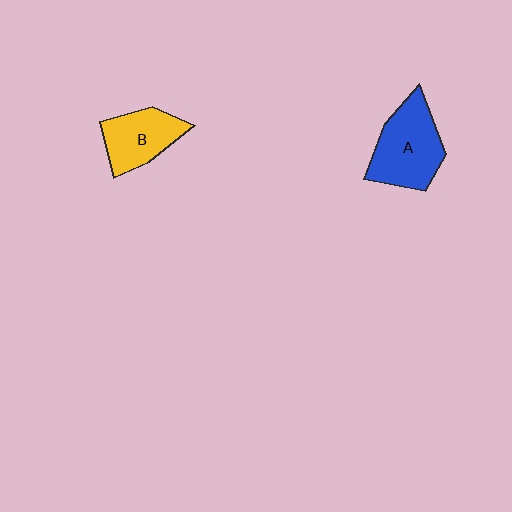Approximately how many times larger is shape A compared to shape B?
Approximately 1.3 times.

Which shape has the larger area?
Shape A (blue).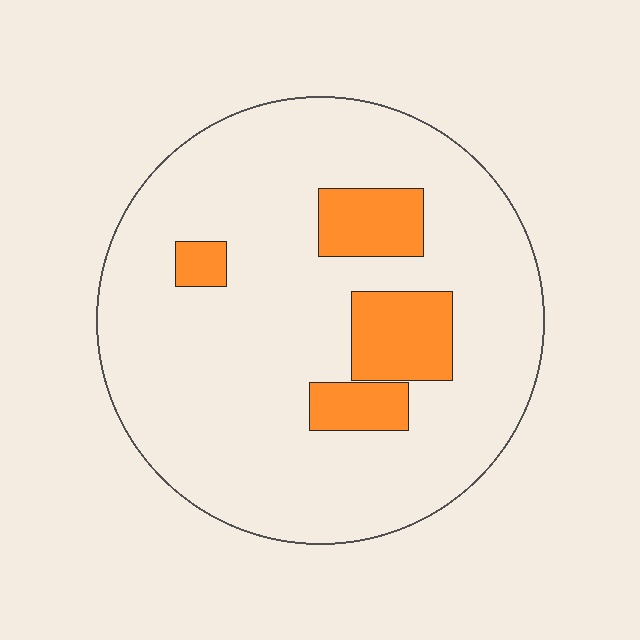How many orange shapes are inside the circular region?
4.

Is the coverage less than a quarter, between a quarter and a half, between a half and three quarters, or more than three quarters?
Less than a quarter.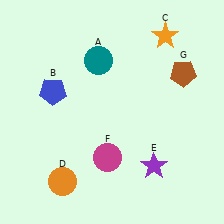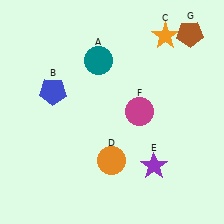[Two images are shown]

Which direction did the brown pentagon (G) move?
The brown pentagon (G) moved up.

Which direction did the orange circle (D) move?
The orange circle (D) moved right.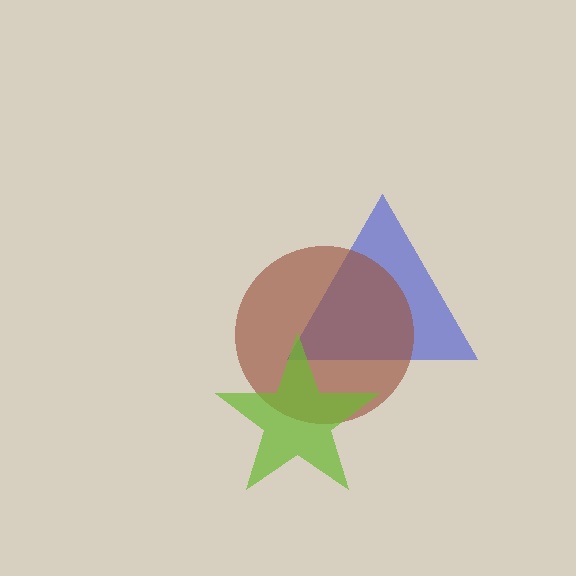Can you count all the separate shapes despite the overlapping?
Yes, there are 3 separate shapes.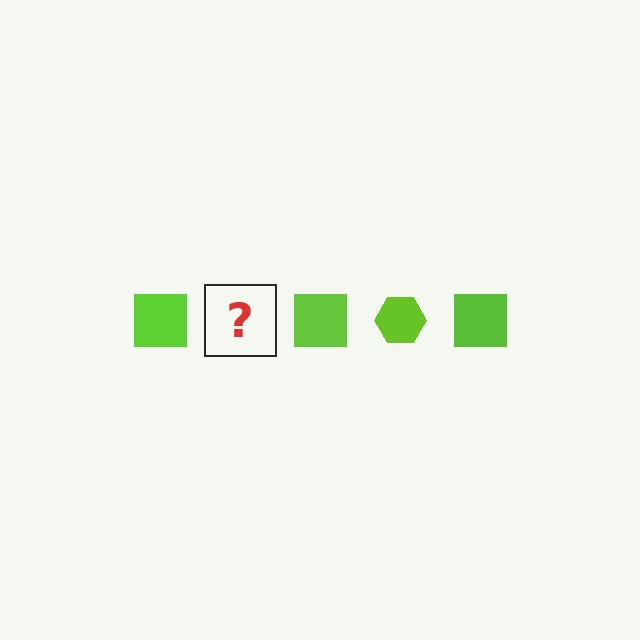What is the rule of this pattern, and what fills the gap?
The rule is that the pattern cycles through square, hexagon shapes in lime. The gap should be filled with a lime hexagon.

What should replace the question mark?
The question mark should be replaced with a lime hexagon.